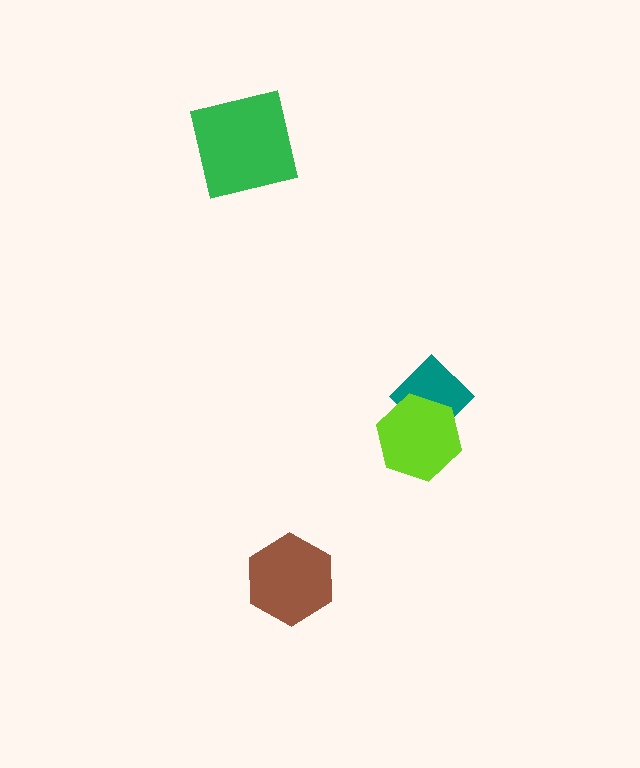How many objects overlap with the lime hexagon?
1 object overlaps with the lime hexagon.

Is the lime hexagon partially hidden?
No, no other shape covers it.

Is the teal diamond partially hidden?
Yes, it is partially covered by another shape.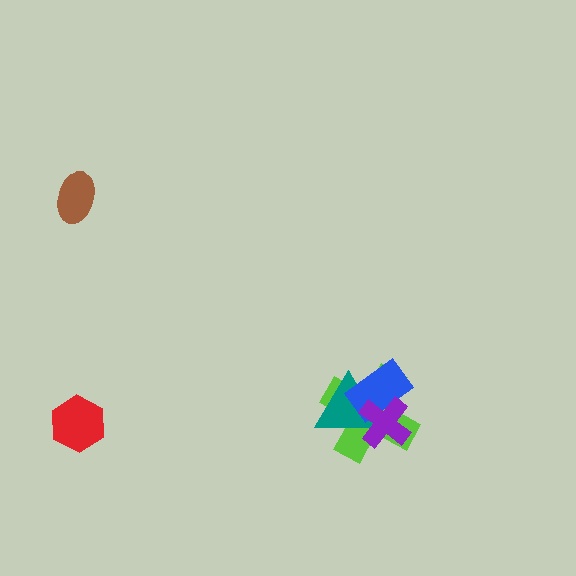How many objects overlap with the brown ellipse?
0 objects overlap with the brown ellipse.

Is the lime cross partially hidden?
Yes, it is partially covered by another shape.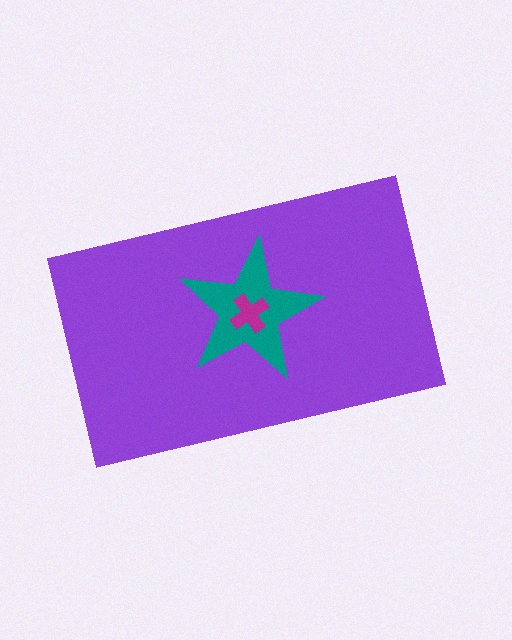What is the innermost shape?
The magenta cross.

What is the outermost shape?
The purple rectangle.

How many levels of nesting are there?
3.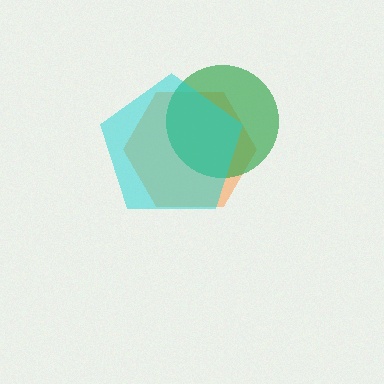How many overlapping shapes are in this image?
There are 3 overlapping shapes in the image.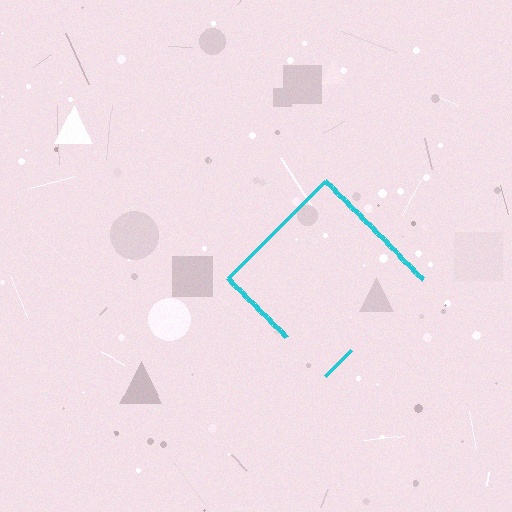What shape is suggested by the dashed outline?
The dashed outline suggests a diamond.